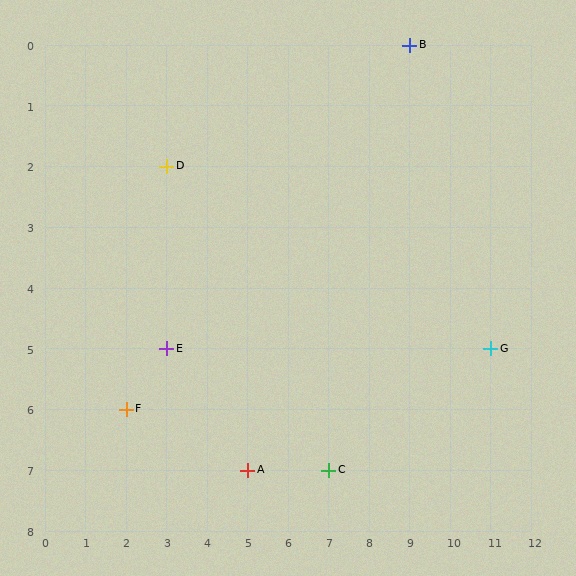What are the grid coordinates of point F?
Point F is at grid coordinates (2, 6).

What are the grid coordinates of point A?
Point A is at grid coordinates (5, 7).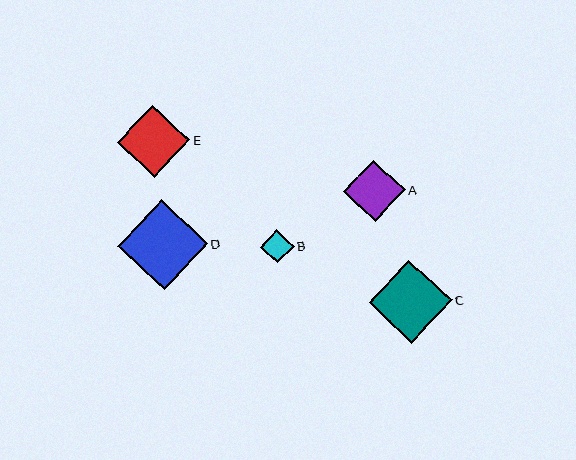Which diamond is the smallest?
Diamond B is the smallest with a size of approximately 33 pixels.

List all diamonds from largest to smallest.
From largest to smallest: D, C, E, A, B.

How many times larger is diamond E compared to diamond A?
Diamond E is approximately 1.2 times the size of diamond A.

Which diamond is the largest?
Diamond D is the largest with a size of approximately 90 pixels.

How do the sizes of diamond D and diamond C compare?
Diamond D and diamond C are approximately the same size.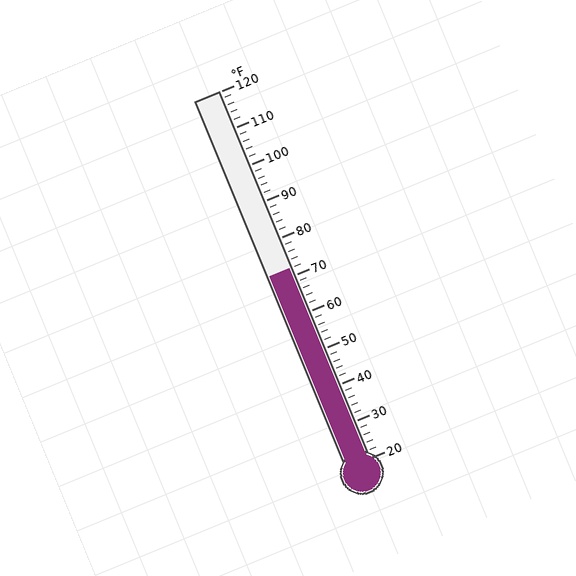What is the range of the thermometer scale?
The thermometer scale ranges from 20°F to 120°F.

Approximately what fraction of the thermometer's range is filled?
The thermometer is filled to approximately 50% of its range.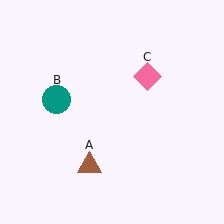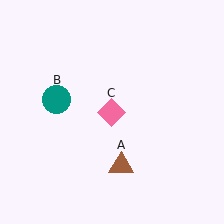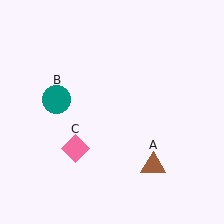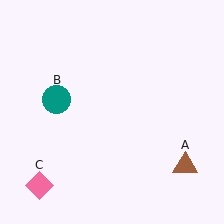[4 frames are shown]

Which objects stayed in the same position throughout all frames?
Teal circle (object B) remained stationary.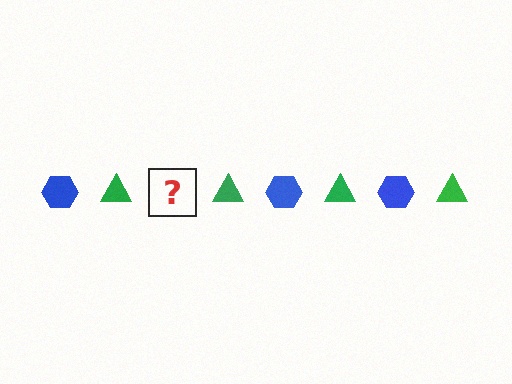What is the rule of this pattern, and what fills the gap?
The rule is that the pattern alternates between blue hexagon and green triangle. The gap should be filled with a blue hexagon.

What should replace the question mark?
The question mark should be replaced with a blue hexagon.